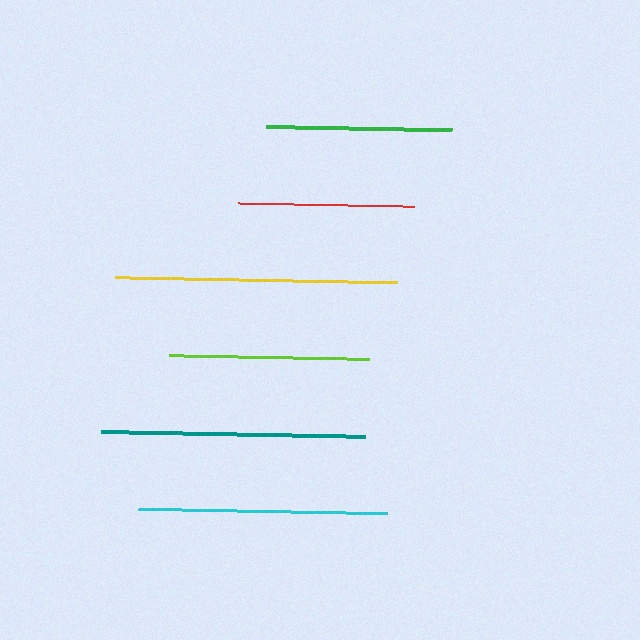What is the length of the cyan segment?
The cyan segment is approximately 249 pixels long.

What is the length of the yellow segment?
The yellow segment is approximately 282 pixels long.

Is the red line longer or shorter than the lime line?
The lime line is longer than the red line.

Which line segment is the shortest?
The red line is the shortest at approximately 176 pixels.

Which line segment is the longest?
The yellow line is the longest at approximately 282 pixels.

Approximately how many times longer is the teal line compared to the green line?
The teal line is approximately 1.4 times the length of the green line.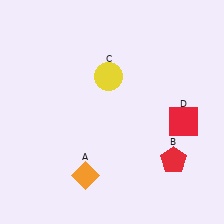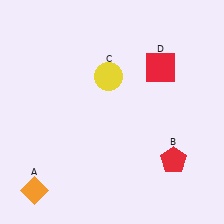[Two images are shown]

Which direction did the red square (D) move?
The red square (D) moved up.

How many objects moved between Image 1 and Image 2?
2 objects moved between the two images.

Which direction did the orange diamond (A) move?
The orange diamond (A) moved left.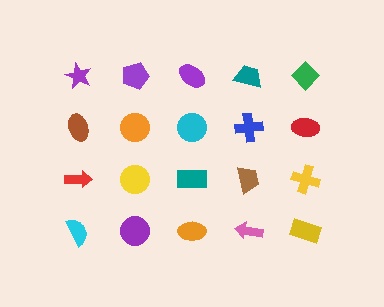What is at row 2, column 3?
A cyan circle.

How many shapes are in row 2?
5 shapes.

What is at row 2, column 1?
A brown ellipse.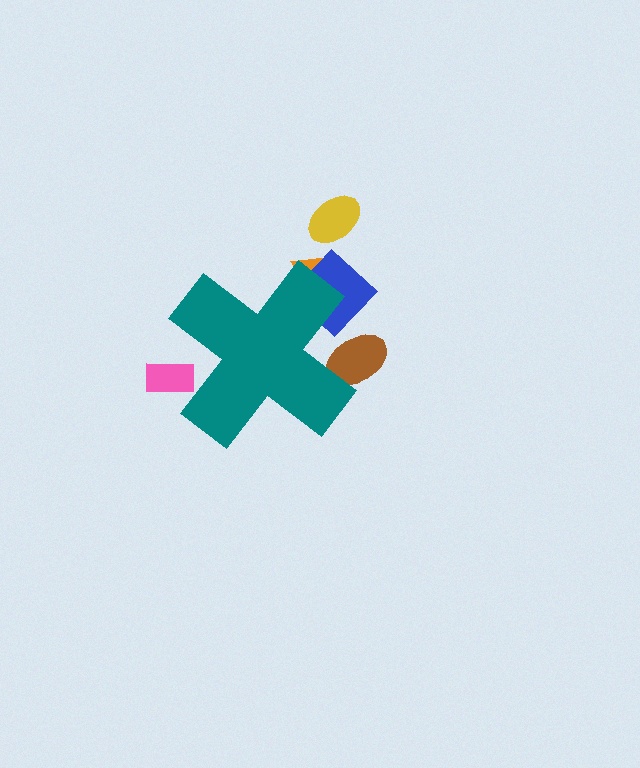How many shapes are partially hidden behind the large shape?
4 shapes are partially hidden.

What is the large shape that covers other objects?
A teal cross.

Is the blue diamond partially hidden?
Yes, the blue diamond is partially hidden behind the teal cross.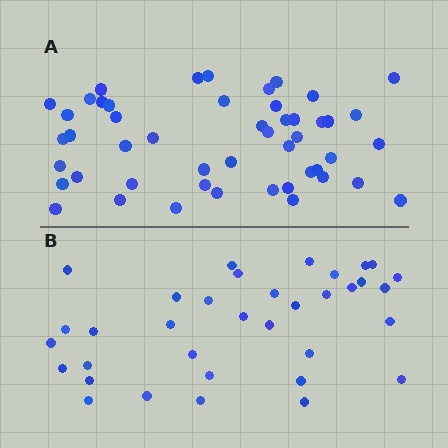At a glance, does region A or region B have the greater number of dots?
Region A (the top region) has more dots.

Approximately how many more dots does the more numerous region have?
Region A has approximately 15 more dots than region B.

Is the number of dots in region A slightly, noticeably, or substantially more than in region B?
Region A has noticeably more, but not dramatically so. The ratio is roughly 1.4 to 1.